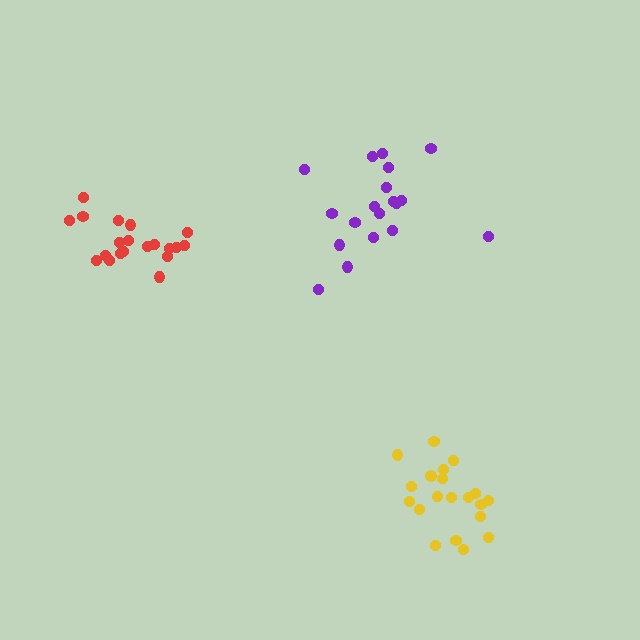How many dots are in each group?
Group 1: 20 dots, Group 2: 19 dots, Group 3: 20 dots (59 total).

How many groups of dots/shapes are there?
There are 3 groups.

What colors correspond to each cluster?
The clusters are colored: yellow, purple, red.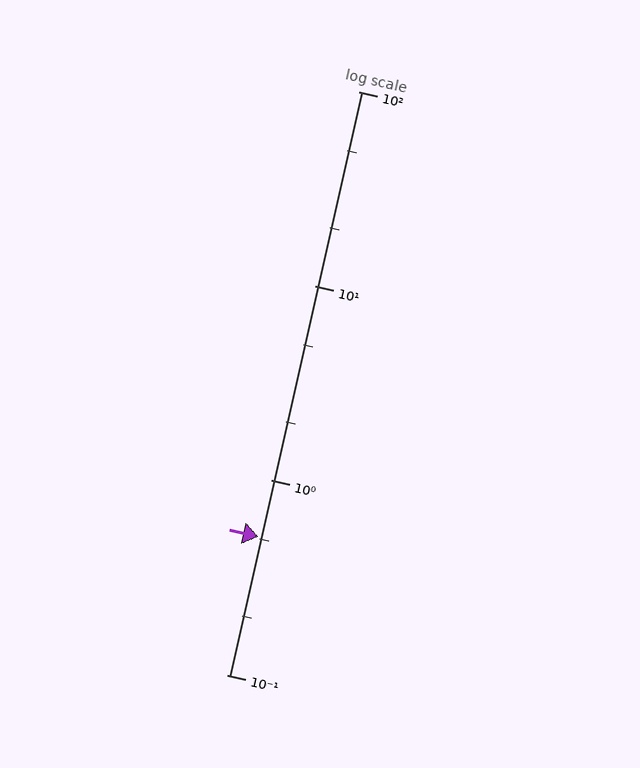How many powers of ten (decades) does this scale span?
The scale spans 3 decades, from 0.1 to 100.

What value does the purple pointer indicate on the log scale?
The pointer indicates approximately 0.51.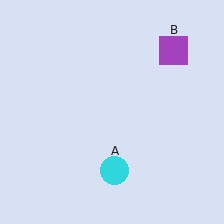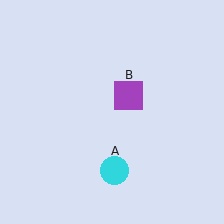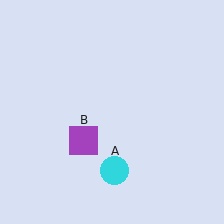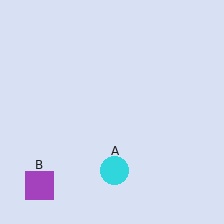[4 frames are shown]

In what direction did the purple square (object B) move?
The purple square (object B) moved down and to the left.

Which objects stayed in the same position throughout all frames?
Cyan circle (object A) remained stationary.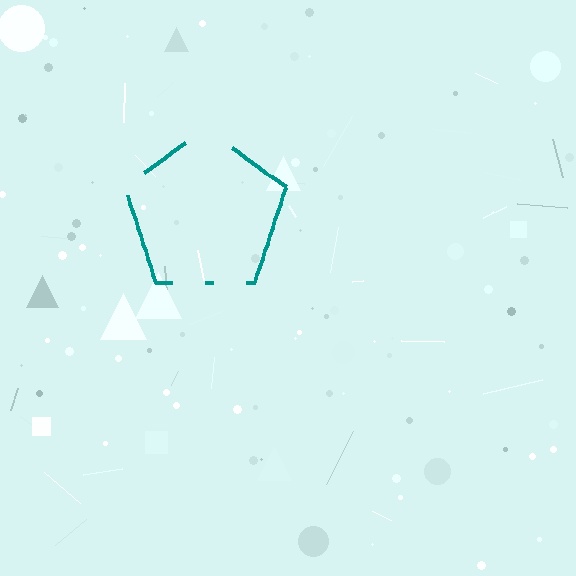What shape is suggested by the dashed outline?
The dashed outline suggests a pentagon.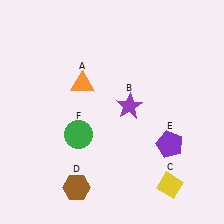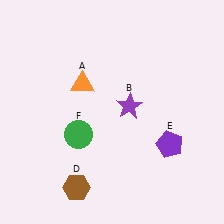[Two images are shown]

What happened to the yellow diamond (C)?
The yellow diamond (C) was removed in Image 2. It was in the bottom-right area of Image 1.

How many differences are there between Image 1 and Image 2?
There is 1 difference between the two images.